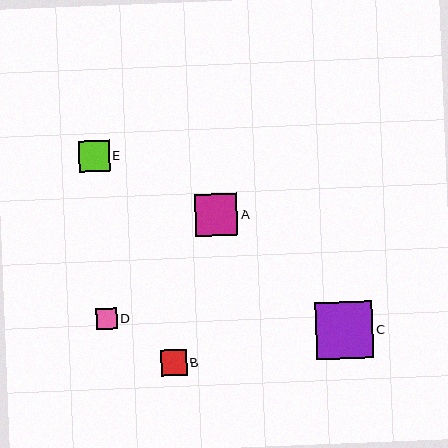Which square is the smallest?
Square D is the smallest with a size of approximately 21 pixels.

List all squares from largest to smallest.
From largest to smallest: C, A, E, B, D.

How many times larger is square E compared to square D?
Square E is approximately 1.5 times the size of square D.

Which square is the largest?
Square C is the largest with a size of approximately 57 pixels.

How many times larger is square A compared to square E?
Square A is approximately 1.4 times the size of square E.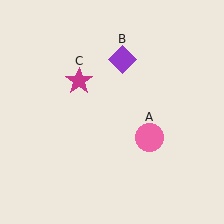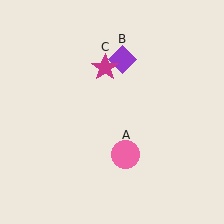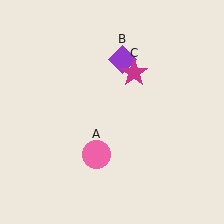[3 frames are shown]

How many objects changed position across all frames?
2 objects changed position: pink circle (object A), magenta star (object C).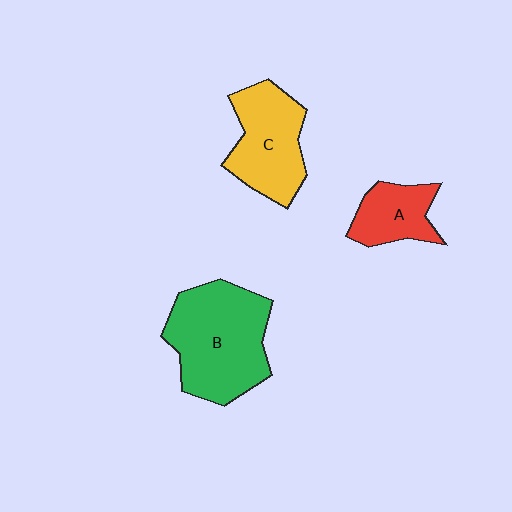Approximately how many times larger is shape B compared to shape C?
Approximately 1.4 times.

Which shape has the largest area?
Shape B (green).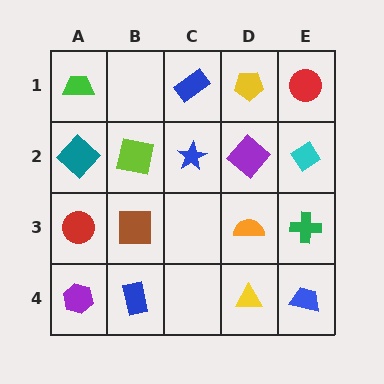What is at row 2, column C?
A blue star.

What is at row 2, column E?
A cyan diamond.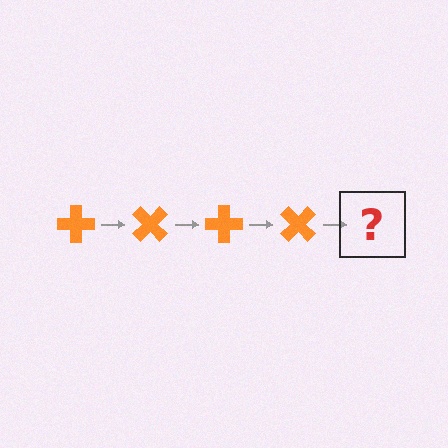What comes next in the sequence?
The next element should be an orange cross rotated 180 degrees.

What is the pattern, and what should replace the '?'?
The pattern is that the cross rotates 45 degrees each step. The '?' should be an orange cross rotated 180 degrees.